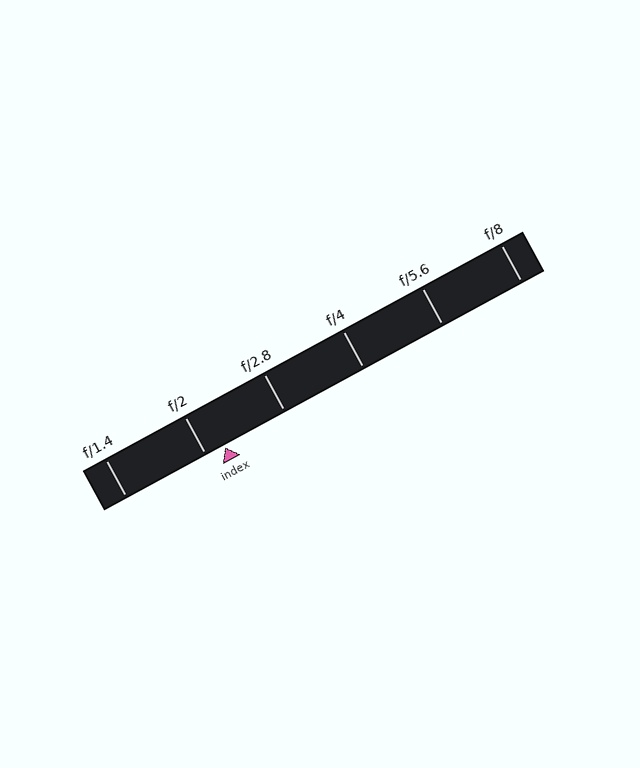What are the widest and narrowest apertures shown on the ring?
The widest aperture shown is f/1.4 and the narrowest is f/8.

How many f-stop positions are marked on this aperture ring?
There are 6 f-stop positions marked.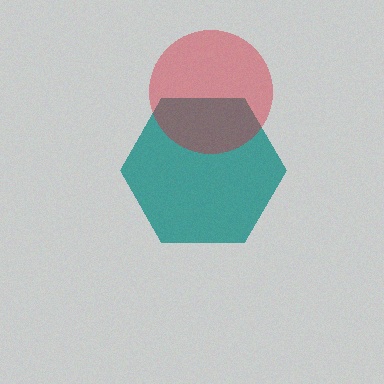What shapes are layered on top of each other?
The layered shapes are: a teal hexagon, a red circle.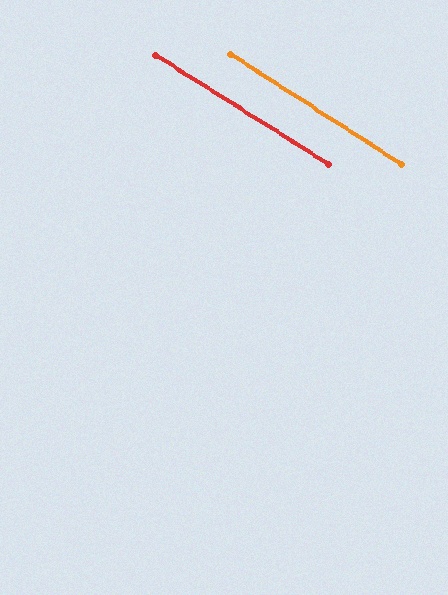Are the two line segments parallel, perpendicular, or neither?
Parallel — their directions differ by only 0.7°.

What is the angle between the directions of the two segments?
Approximately 1 degree.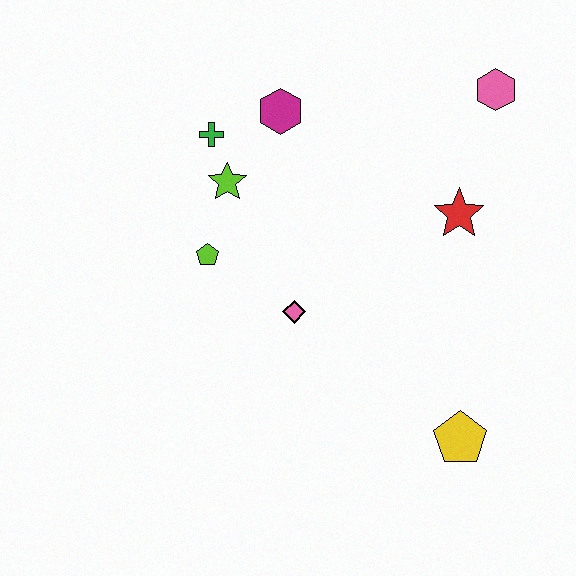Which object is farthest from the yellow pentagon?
The green cross is farthest from the yellow pentagon.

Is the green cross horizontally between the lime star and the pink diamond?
No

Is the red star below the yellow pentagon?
No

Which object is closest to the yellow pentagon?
The pink diamond is closest to the yellow pentagon.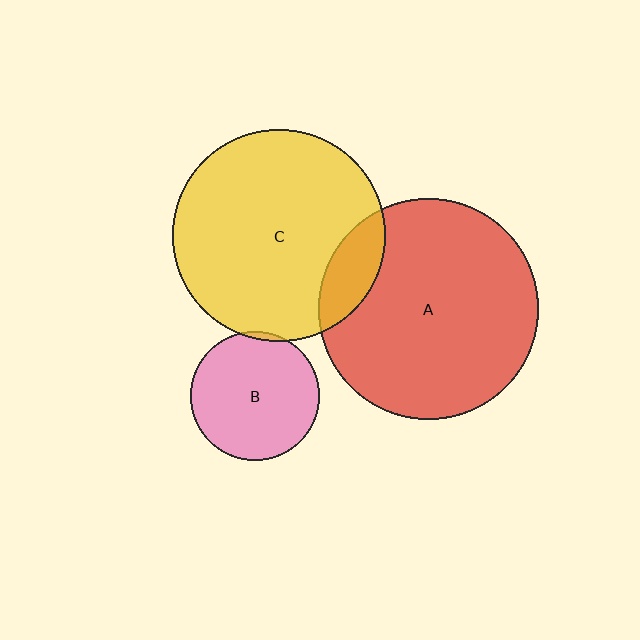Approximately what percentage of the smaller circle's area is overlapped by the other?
Approximately 15%.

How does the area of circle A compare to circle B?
Approximately 2.9 times.